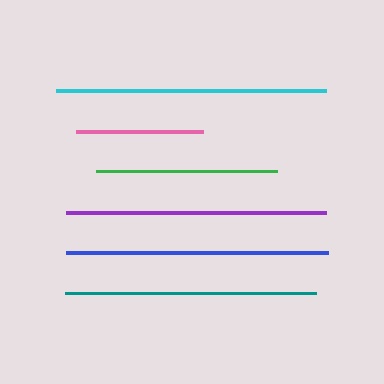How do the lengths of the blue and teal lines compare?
The blue and teal lines are approximately the same length.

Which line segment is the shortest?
The pink line is the shortest at approximately 126 pixels.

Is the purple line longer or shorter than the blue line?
The blue line is longer than the purple line.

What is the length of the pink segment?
The pink segment is approximately 126 pixels long.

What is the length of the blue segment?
The blue segment is approximately 262 pixels long.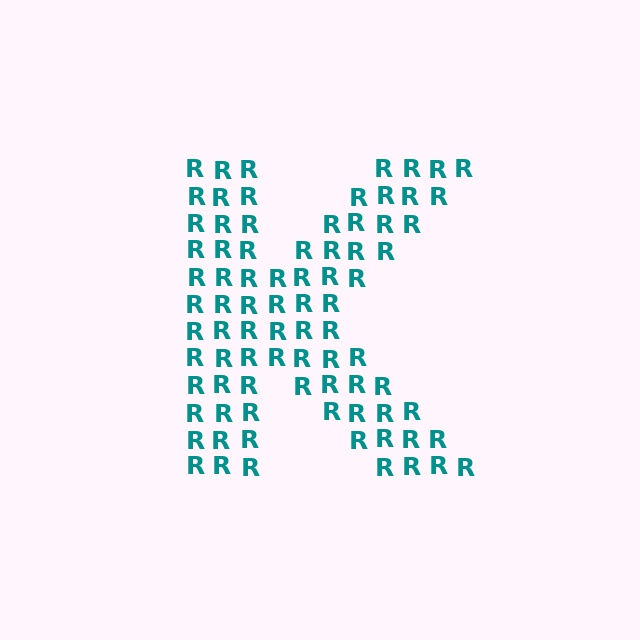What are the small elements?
The small elements are letter R's.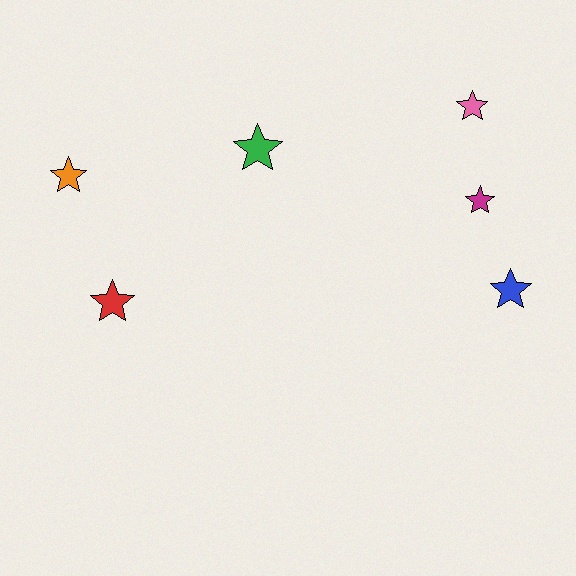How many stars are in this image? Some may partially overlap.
There are 6 stars.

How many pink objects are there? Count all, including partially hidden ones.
There is 1 pink object.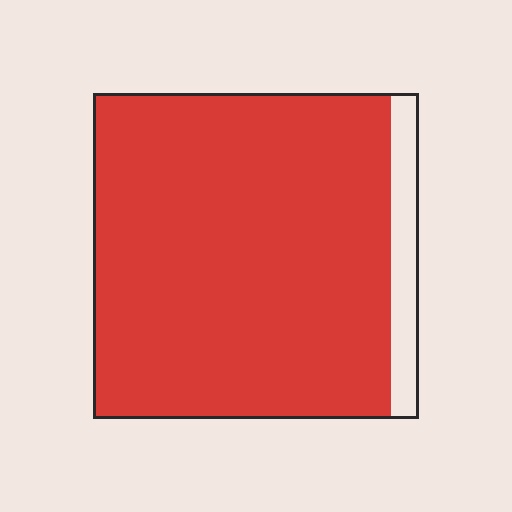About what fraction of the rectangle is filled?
About nine tenths (9/10).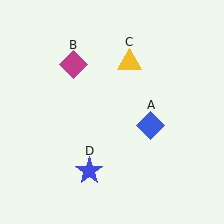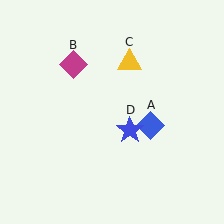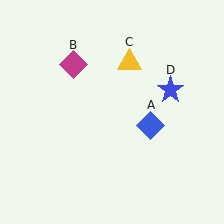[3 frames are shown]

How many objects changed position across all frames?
1 object changed position: blue star (object D).